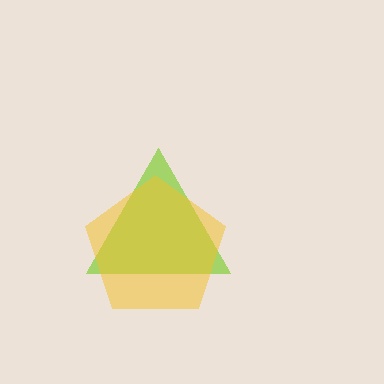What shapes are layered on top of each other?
The layered shapes are: a lime triangle, a yellow pentagon.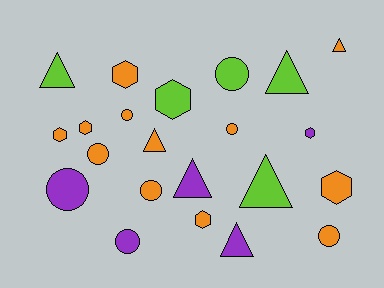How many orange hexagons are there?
There are 5 orange hexagons.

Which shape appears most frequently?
Circle, with 8 objects.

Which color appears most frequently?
Orange, with 12 objects.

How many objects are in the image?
There are 22 objects.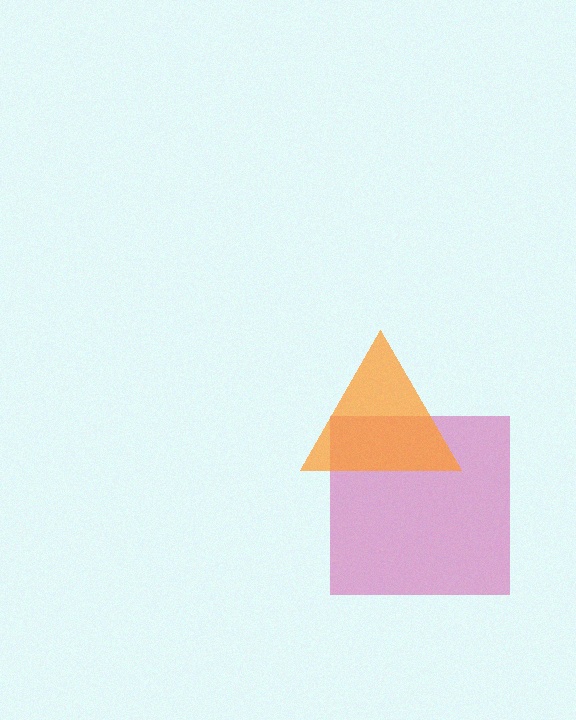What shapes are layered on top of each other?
The layered shapes are: a magenta square, an orange triangle.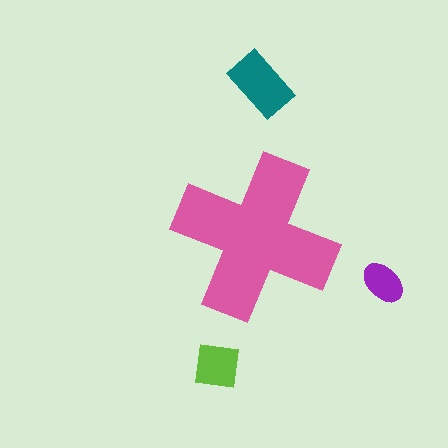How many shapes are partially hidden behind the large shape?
0 shapes are partially hidden.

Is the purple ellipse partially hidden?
No, the purple ellipse is fully visible.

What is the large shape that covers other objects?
A pink cross.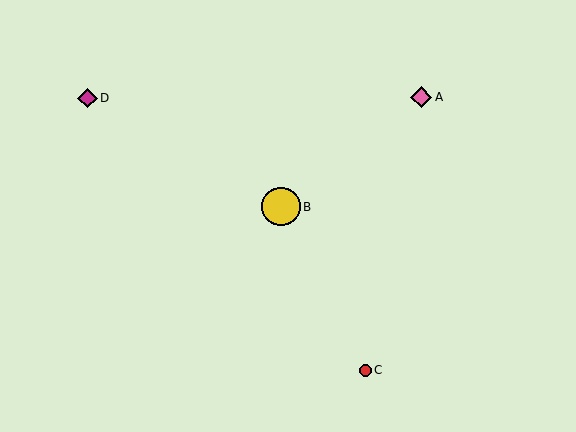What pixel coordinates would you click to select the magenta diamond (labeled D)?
Click at (87, 98) to select the magenta diamond D.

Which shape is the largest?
The yellow circle (labeled B) is the largest.